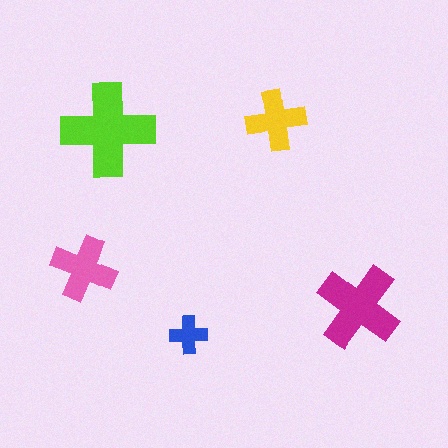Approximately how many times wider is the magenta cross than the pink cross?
About 1.5 times wider.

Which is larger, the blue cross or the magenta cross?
The magenta one.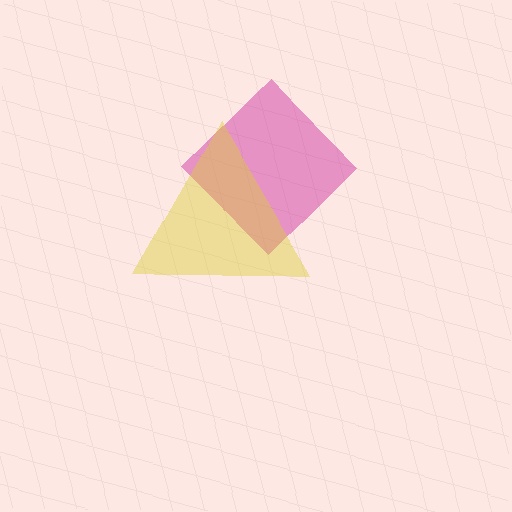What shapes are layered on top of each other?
The layered shapes are: a magenta diamond, a yellow triangle.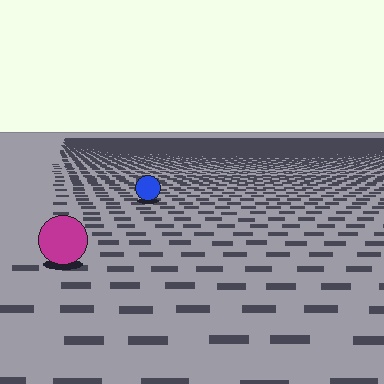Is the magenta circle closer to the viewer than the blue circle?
Yes. The magenta circle is closer — you can tell from the texture gradient: the ground texture is coarser near it.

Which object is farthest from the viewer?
The blue circle is farthest from the viewer. It appears smaller and the ground texture around it is denser.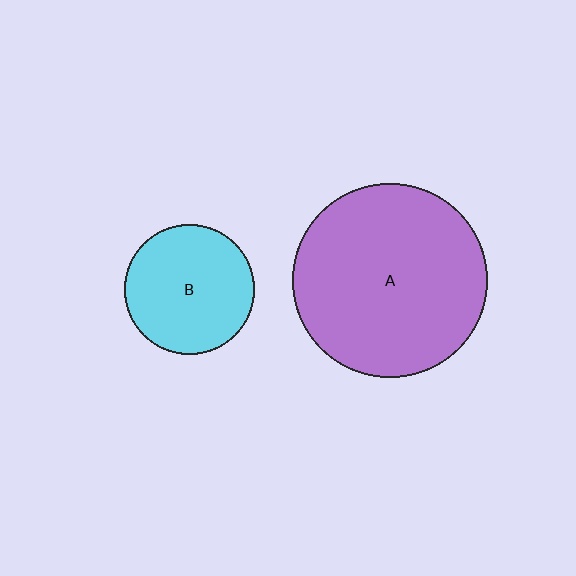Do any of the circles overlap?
No, none of the circles overlap.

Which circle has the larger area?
Circle A (purple).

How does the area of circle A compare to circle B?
Approximately 2.2 times.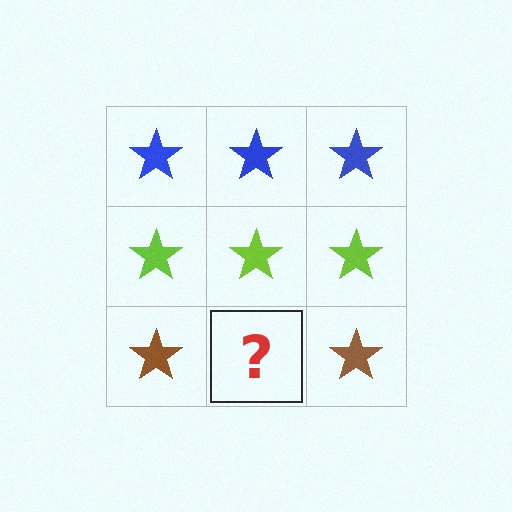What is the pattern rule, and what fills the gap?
The rule is that each row has a consistent color. The gap should be filled with a brown star.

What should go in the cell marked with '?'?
The missing cell should contain a brown star.